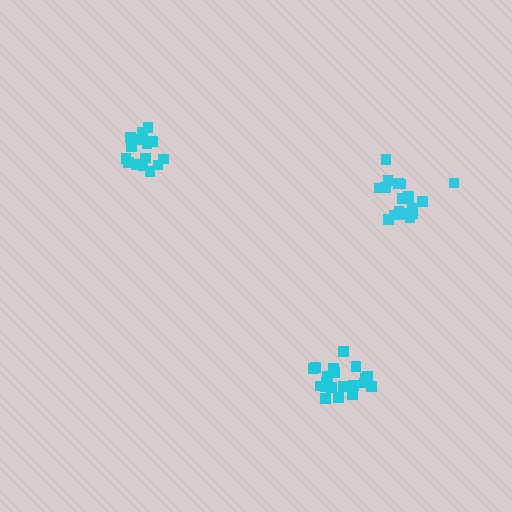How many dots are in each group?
Group 1: 19 dots, Group 2: 16 dots, Group 3: 21 dots (56 total).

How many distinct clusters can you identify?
There are 3 distinct clusters.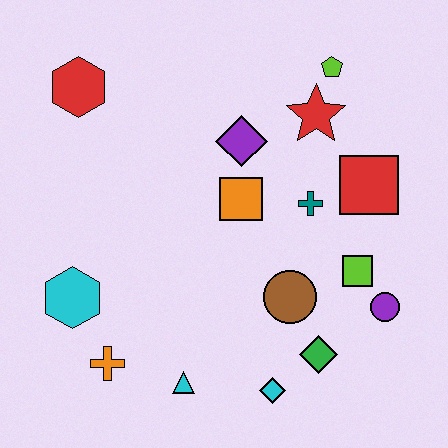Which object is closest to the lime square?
The purple circle is closest to the lime square.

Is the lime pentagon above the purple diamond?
Yes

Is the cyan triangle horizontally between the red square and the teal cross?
No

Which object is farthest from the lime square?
The red hexagon is farthest from the lime square.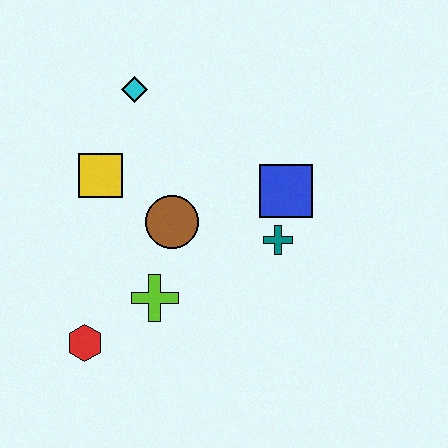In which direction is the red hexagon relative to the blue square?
The red hexagon is to the left of the blue square.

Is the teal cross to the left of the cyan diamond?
No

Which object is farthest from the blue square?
The red hexagon is farthest from the blue square.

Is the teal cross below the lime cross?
No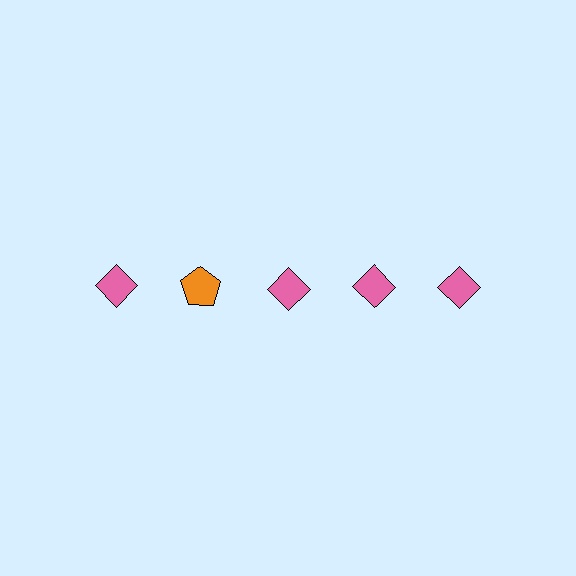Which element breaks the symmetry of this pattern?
The orange pentagon in the top row, second from left column breaks the symmetry. All other shapes are pink diamonds.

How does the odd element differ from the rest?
It differs in both color (orange instead of pink) and shape (pentagon instead of diamond).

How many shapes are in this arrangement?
There are 5 shapes arranged in a grid pattern.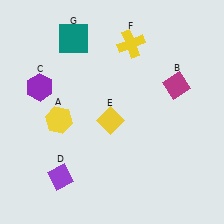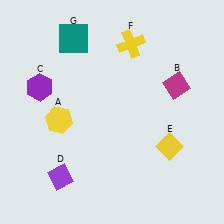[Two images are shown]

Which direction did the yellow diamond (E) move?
The yellow diamond (E) moved right.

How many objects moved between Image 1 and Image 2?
1 object moved between the two images.